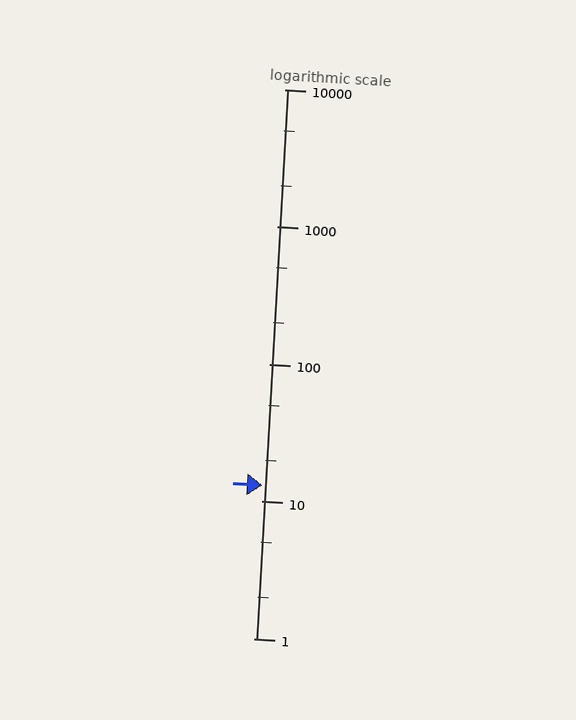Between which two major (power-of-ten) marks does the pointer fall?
The pointer is between 10 and 100.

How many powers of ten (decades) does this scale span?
The scale spans 4 decades, from 1 to 10000.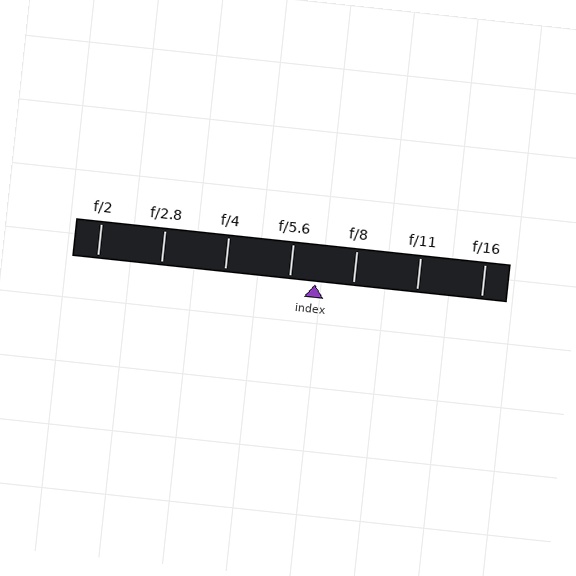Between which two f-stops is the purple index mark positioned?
The index mark is between f/5.6 and f/8.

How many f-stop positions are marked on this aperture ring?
There are 7 f-stop positions marked.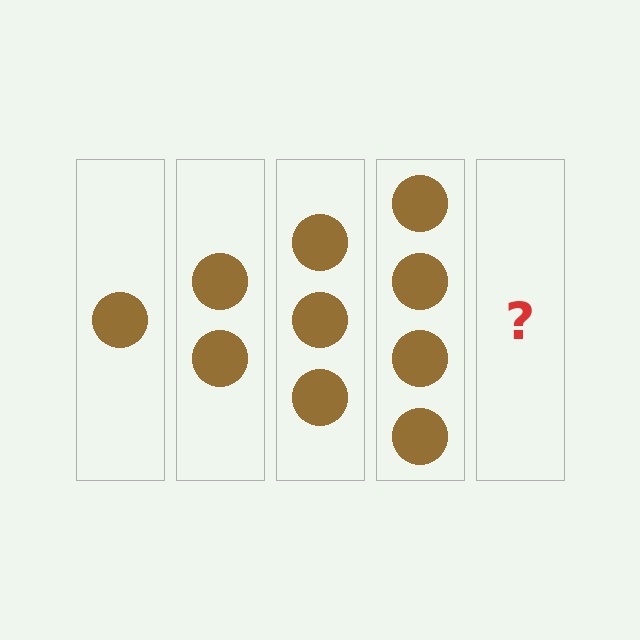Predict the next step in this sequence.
The next step is 5 circles.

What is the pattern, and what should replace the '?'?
The pattern is that each step adds one more circle. The '?' should be 5 circles.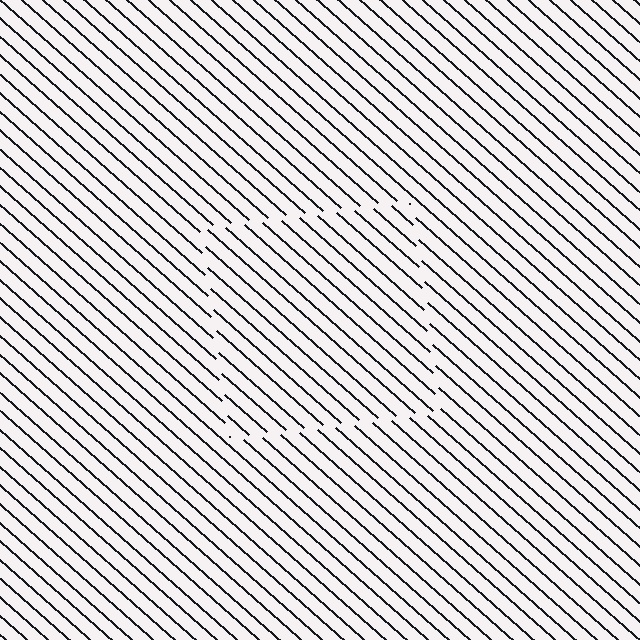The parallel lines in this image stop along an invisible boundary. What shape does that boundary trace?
An illusory square. The interior of the shape contains the same grating, shifted by half a period — the contour is defined by the phase discontinuity where line-ends from the inner and outer gratings abut.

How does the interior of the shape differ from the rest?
The interior of the shape contains the same grating, shifted by half a period — the contour is defined by the phase discontinuity where line-ends from the inner and outer gratings abut.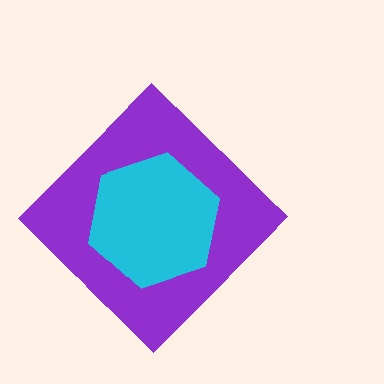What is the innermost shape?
The cyan hexagon.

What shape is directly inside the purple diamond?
The cyan hexagon.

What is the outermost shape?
The purple diamond.